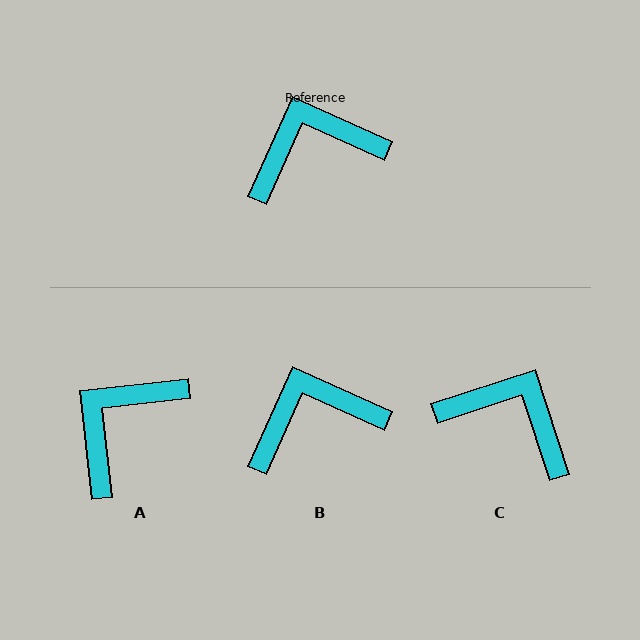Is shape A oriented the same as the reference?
No, it is off by about 30 degrees.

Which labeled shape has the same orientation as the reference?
B.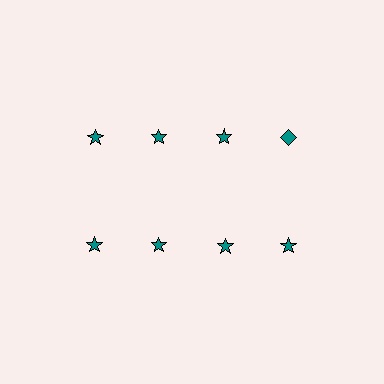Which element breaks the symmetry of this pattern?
The teal diamond in the top row, second from right column breaks the symmetry. All other shapes are teal stars.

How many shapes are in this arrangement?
There are 8 shapes arranged in a grid pattern.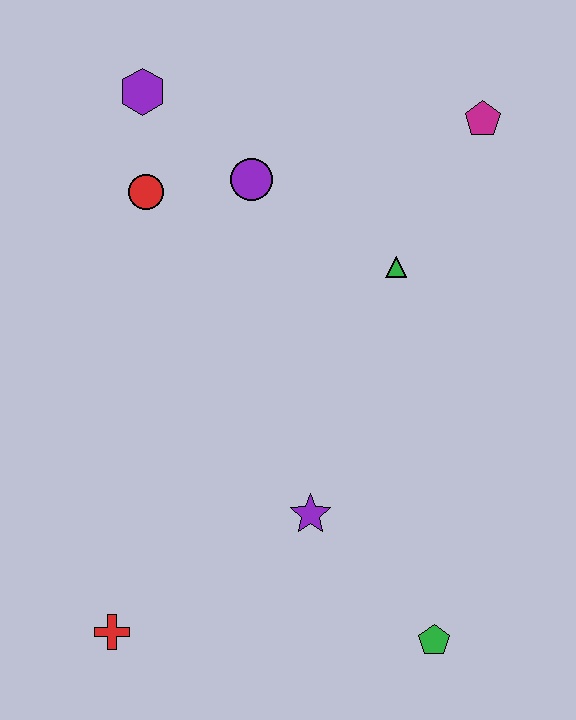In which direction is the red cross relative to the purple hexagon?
The red cross is below the purple hexagon.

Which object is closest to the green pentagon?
The purple star is closest to the green pentagon.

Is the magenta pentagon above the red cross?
Yes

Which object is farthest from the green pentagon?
The purple hexagon is farthest from the green pentagon.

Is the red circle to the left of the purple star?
Yes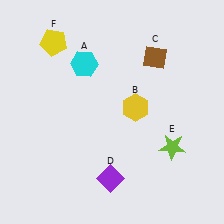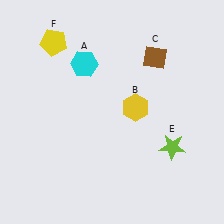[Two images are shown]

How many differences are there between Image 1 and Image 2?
There is 1 difference between the two images.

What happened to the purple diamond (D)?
The purple diamond (D) was removed in Image 2. It was in the bottom-left area of Image 1.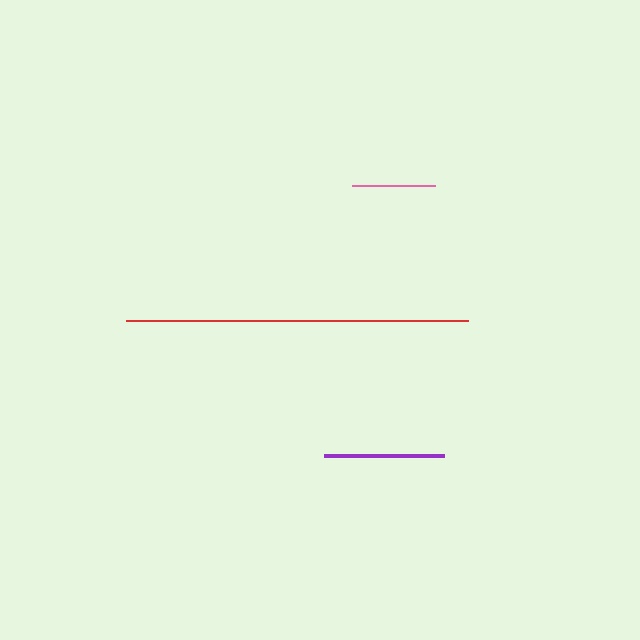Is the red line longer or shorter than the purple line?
The red line is longer than the purple line.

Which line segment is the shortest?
The pink line is the shortest at approximately 83 pixels.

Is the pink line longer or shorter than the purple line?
The purple line is longer than the pink line.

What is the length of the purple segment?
The purple segment is approximately 120 pixels long.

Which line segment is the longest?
The red line is the longest at approximately 342 pixels.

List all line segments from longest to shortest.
From longest to shortest: red, purple, pink.